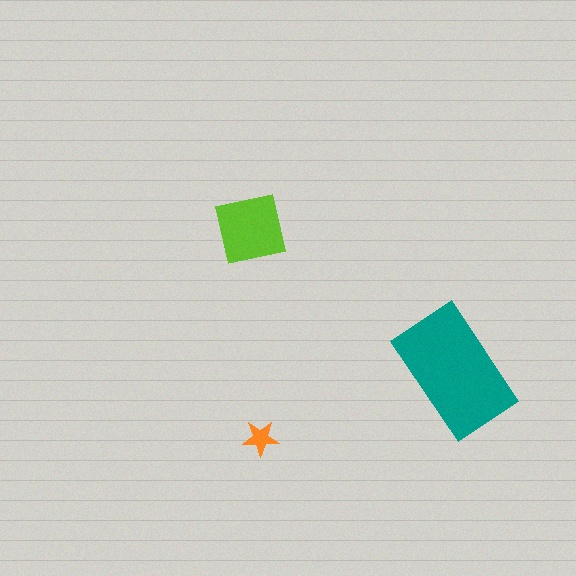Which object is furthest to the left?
The lime square is leftmost.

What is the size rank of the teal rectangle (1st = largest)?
1st.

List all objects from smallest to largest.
The orange star, the lime square, the teal rectangle.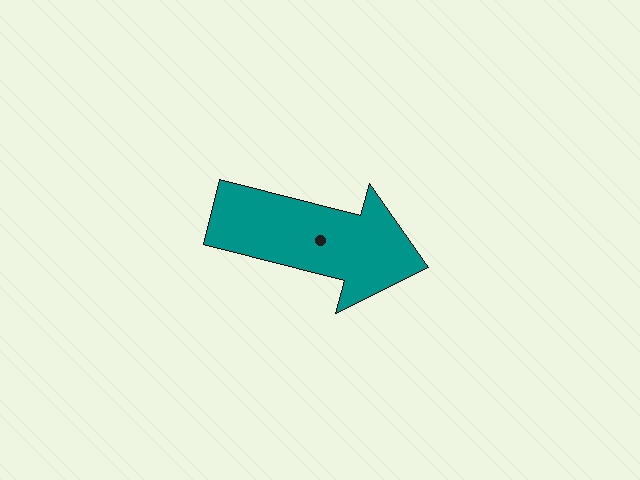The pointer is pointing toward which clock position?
Roughly 3 o'clock.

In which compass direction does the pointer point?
East.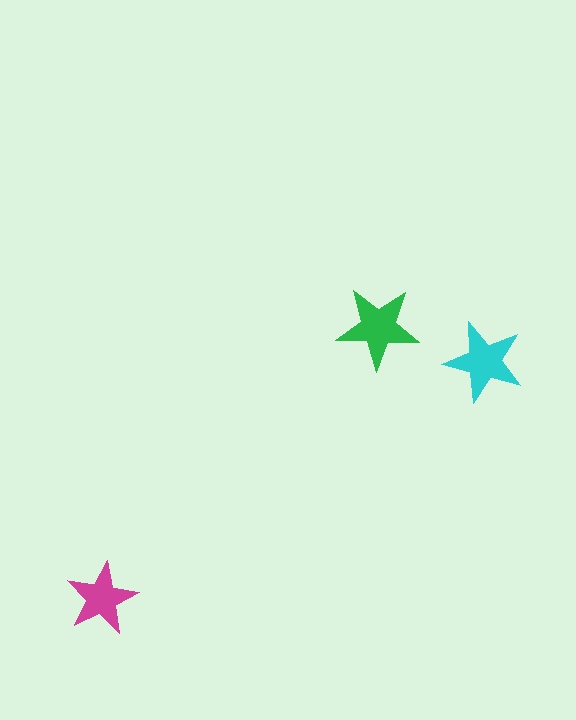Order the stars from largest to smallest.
the green one, the cyan one, the magenta one.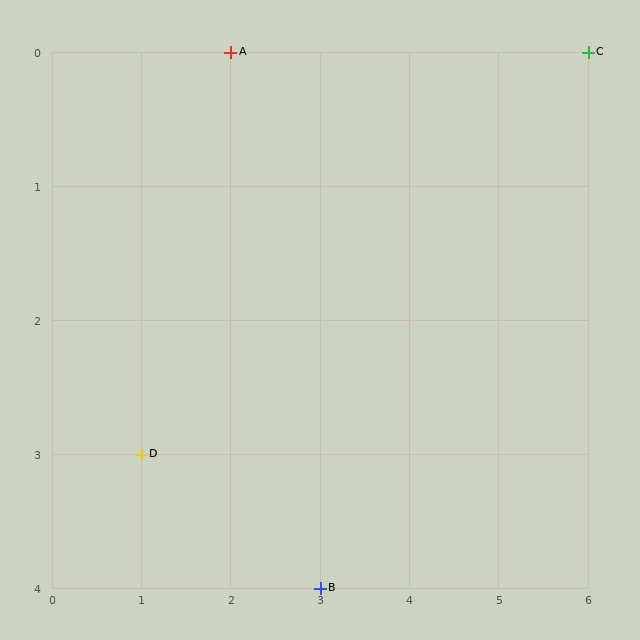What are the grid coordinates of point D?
Point D is at grid coordinates (1, 3).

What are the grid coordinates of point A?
Point A is at grid coordinates (2, 0).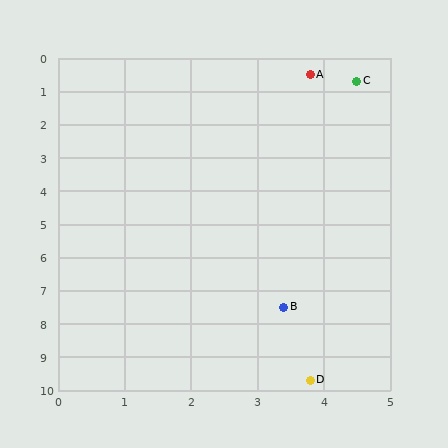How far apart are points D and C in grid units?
Points D and C are about 9.0 grid units apart.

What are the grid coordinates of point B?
Point B is at approximately (3.4, 7.5).